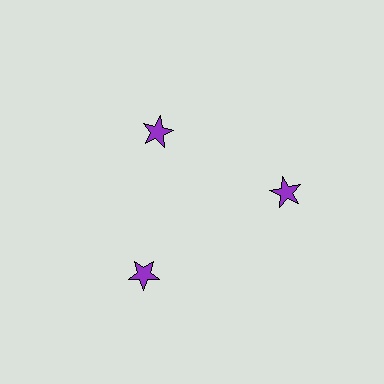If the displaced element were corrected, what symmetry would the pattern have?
It would have 3-fold rotational symmetry — the pattern would map onto itself every 120 degrees.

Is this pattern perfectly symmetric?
No. The 3 purple stars are arranged in a ring, but one element near the 11 o'clock position is pulled inward toward the center, breaking the 3-fold rotational symmetry.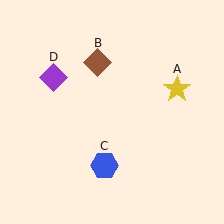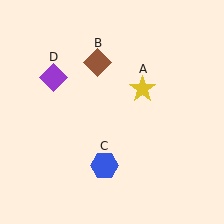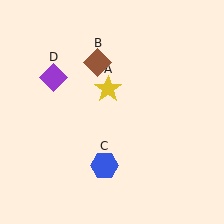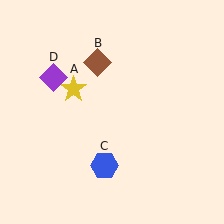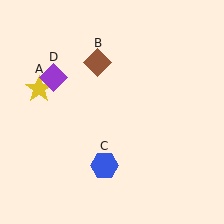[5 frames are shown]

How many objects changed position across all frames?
1 object changed position: yellow star (object A).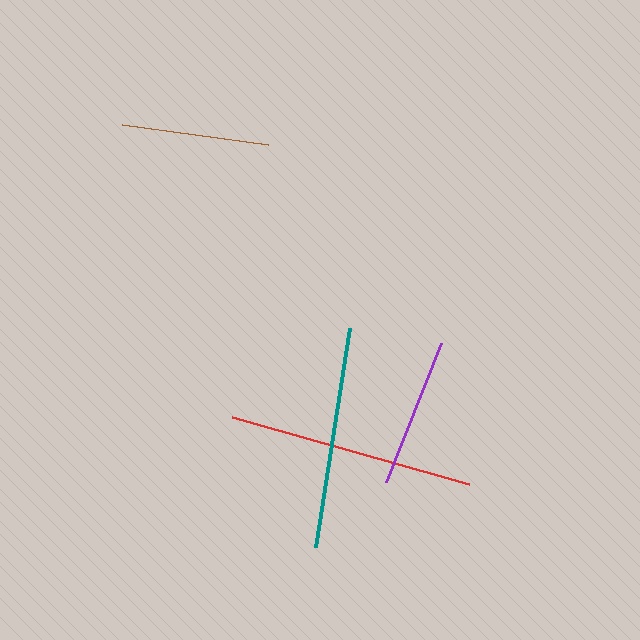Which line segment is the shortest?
The brown line is the shortest at approximately 146 pixels.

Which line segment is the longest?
The red line is the longest at approximately 247 pixels.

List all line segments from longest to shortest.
From longest to shortest: red, teal, purple, brown.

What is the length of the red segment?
The red segment is approximately 247 pixels long.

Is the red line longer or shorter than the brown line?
The red line is longer than the brown line.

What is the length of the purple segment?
The purple segment is approximately 150 pixels long.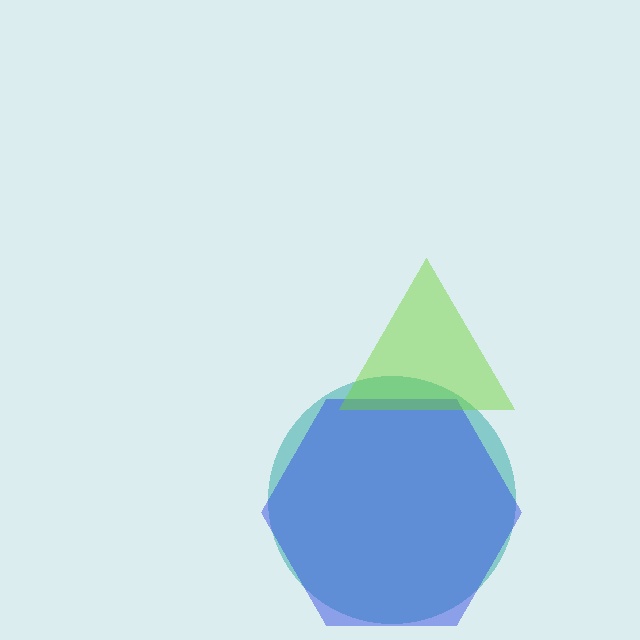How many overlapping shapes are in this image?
There are 3 overlapping shapes in the image.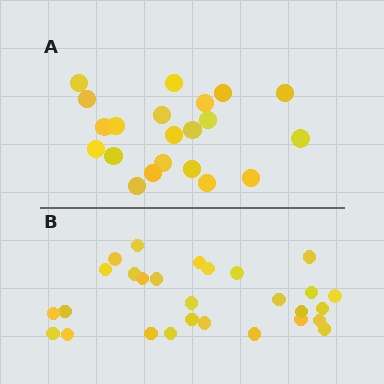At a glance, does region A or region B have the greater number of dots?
Region B (the bottom region) has more dots.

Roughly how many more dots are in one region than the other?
Region B has roughly 8 or so more dots than region A.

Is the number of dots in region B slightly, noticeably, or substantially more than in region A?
Region B has noticeably more, but not dramatically so. The ratio is roughly 1.3 to 1.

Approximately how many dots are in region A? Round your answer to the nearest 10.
About 20 dots. (The exact count is 21, which rounds to 20.)